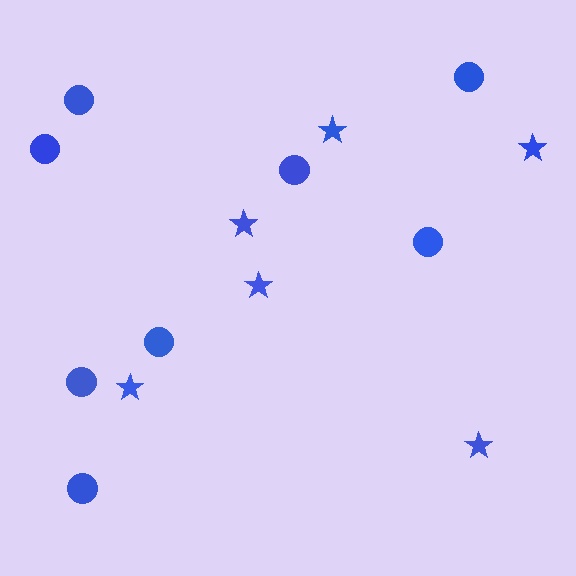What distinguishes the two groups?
There are 2 groups: one group of circles (8) and one group of stars (6).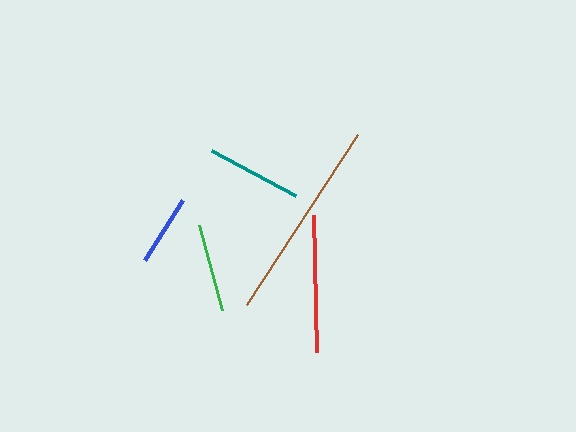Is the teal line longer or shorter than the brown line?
The brown line is longer than the teal line.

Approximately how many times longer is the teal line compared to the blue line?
The teal line is approximately 1.3 times the length of the blue line.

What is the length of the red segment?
The red segment is approximately 137 pixels long.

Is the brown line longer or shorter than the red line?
The brown line is longer than the red line.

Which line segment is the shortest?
The blue line is the shortest at approximately 72 pixels.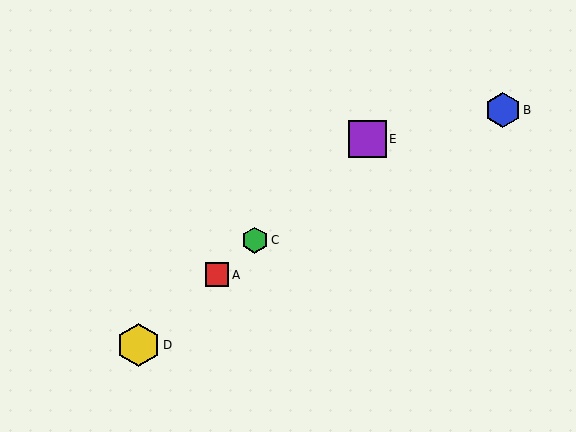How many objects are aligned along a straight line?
4 objects (A, C, D, E) are aligned along a straight line.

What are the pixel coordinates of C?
Object C is at (255, 240).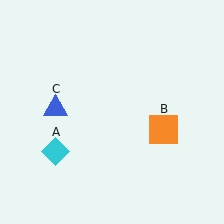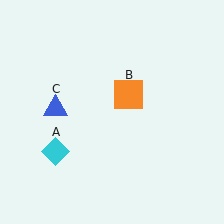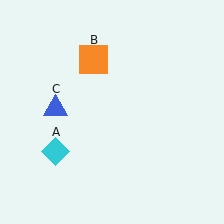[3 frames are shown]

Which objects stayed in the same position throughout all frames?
Cyan diamond (object A) and blue triangle (object C) remained stationary.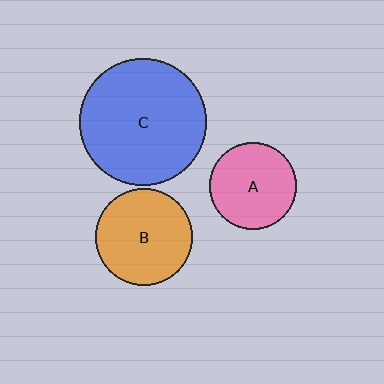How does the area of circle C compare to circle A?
Approximately 2.1 times.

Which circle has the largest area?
Circle C (blue).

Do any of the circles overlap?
No, none of the circles overlap.